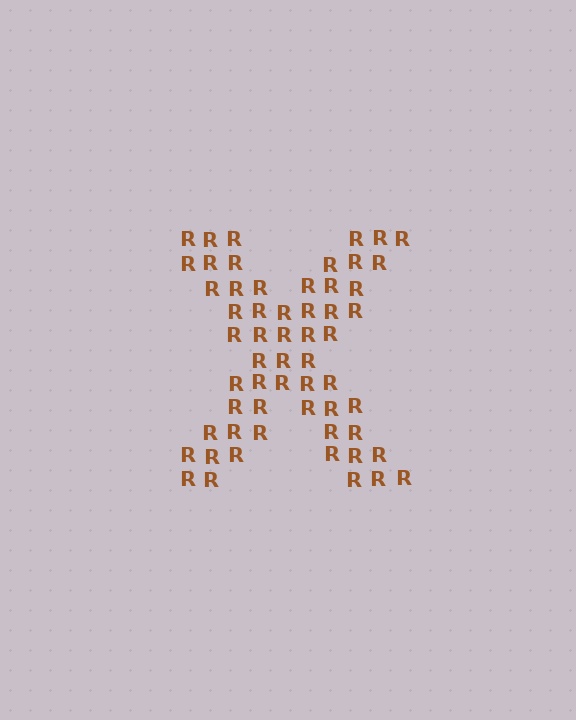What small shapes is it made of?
It is made of small letter R's.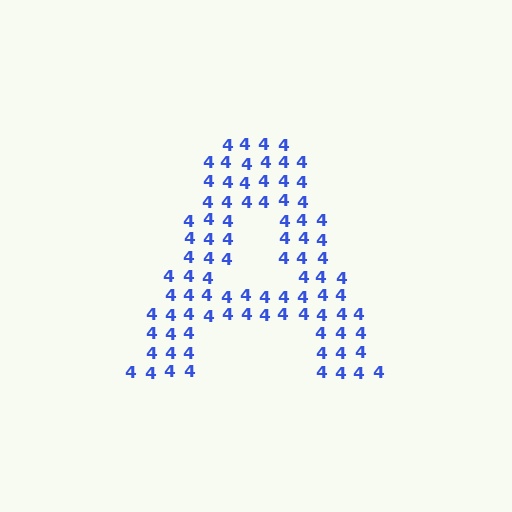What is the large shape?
The large shape is the letter A.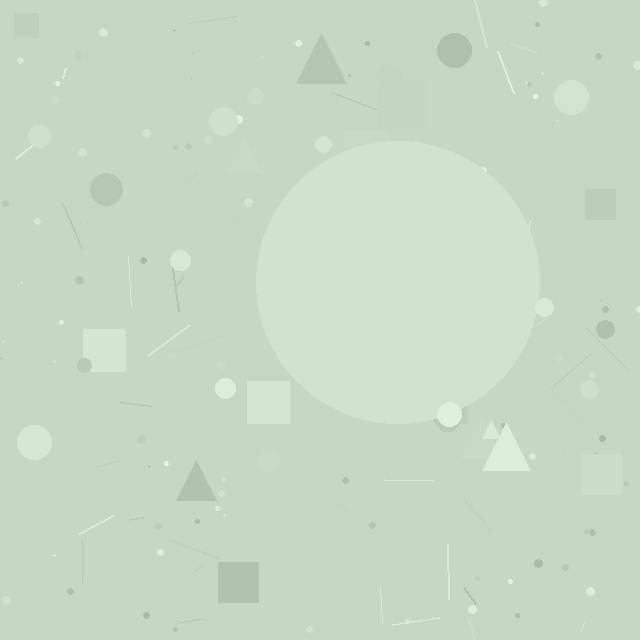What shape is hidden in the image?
A circle is hidden in the image.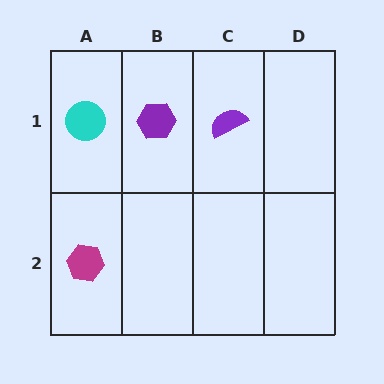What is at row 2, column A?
A magenta hexagon.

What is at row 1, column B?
A purple hexagon.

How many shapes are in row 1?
3 shapes.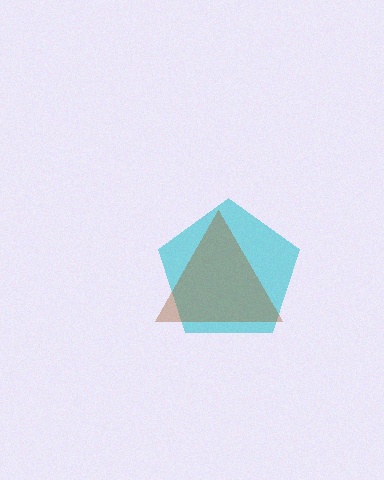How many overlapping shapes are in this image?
There are 2 overlapping shapes in the image.